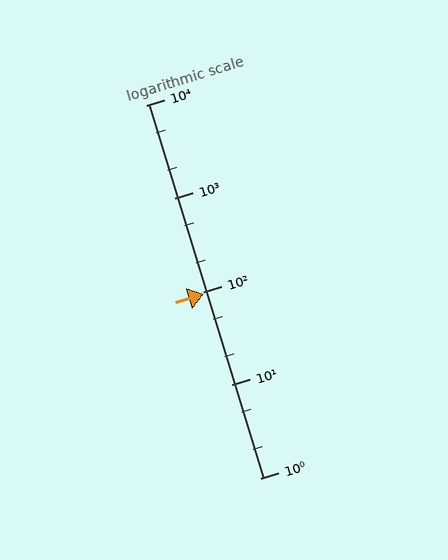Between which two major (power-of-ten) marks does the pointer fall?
The pointer is between 10 and 100.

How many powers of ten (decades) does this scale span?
The scale spans 4 decades, from 1 to 10000.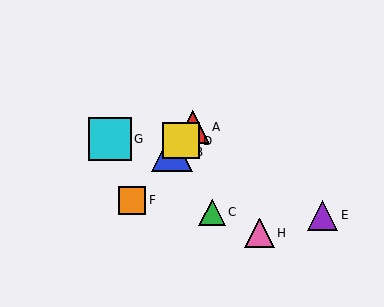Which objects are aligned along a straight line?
Objects A, B, D, F are aligned along a straight line.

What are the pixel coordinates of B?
Object B is at (172, 152).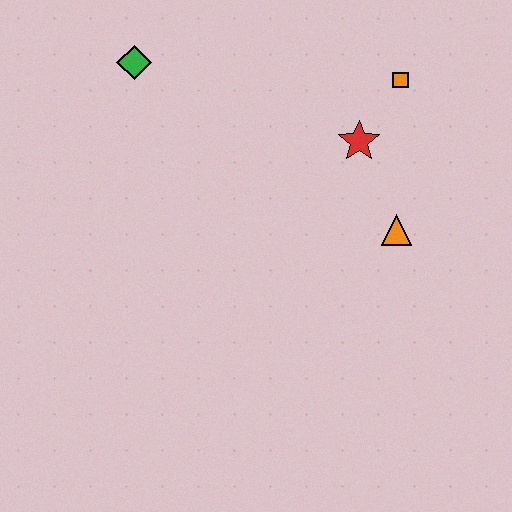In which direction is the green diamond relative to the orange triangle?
The green diamond is to the left of the orange triangle.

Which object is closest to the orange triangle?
The red star is closest to the orange triangle.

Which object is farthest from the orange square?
The green diamond is farthest from the orange square.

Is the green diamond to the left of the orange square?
Yes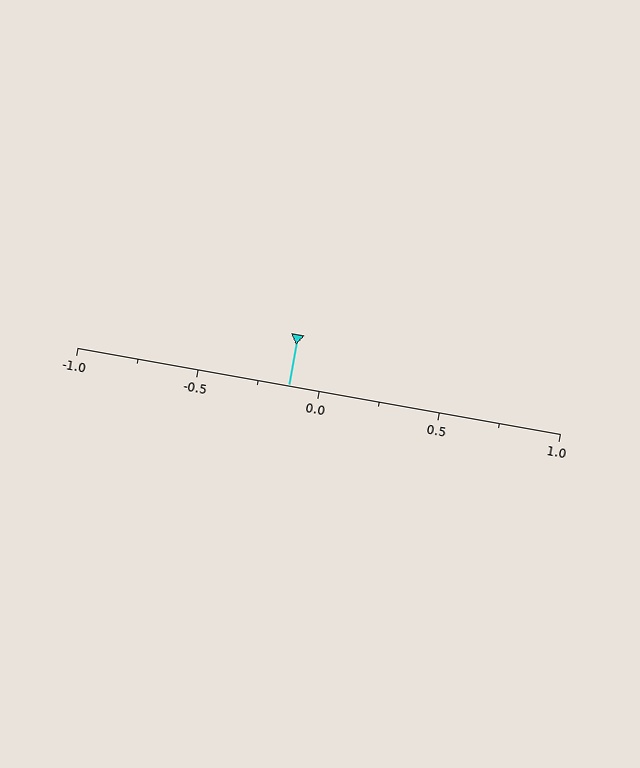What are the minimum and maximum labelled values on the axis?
The axis runs from -1.0 to 1.0.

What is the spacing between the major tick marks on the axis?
The major ticks are spaced 0.5 apart.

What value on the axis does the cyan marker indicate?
The marker indicates approximately -0.12.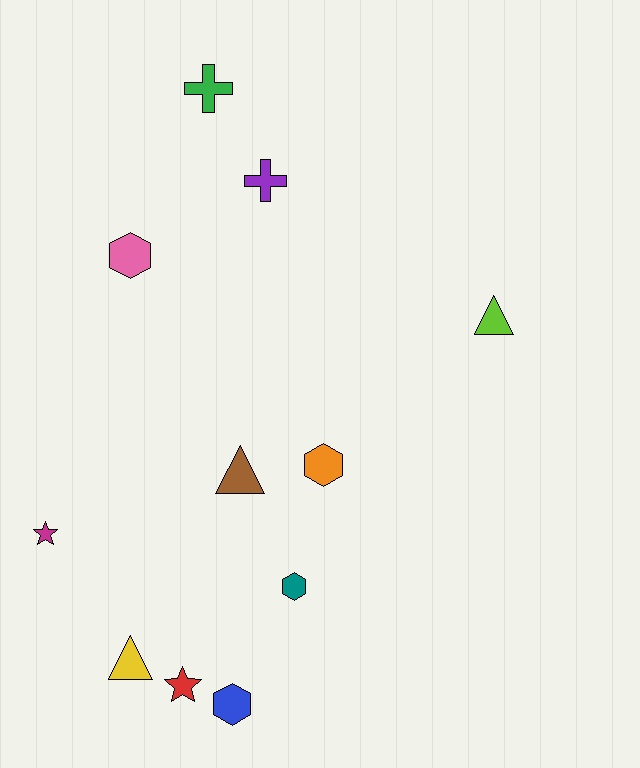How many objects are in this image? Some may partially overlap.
There are 11 objects.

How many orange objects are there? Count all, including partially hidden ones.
There is 1 orange object.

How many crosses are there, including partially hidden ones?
There are 2 crosses.